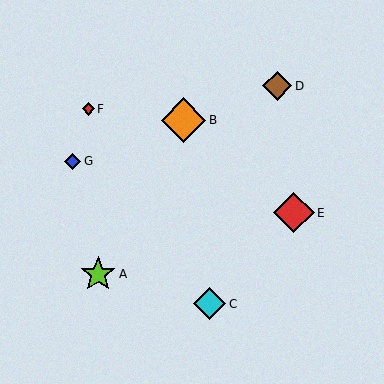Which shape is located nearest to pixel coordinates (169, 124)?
The orange diamond (labeled B) at (184, 120) is nearest to that location.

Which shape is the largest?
The orange diamond (labeled B) is the largest.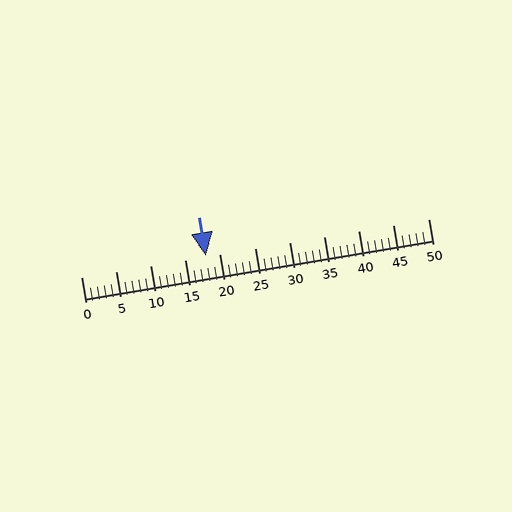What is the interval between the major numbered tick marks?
The major tick marks are spaced 5 units apart.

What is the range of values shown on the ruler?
The ruler shows values from 0 to 50.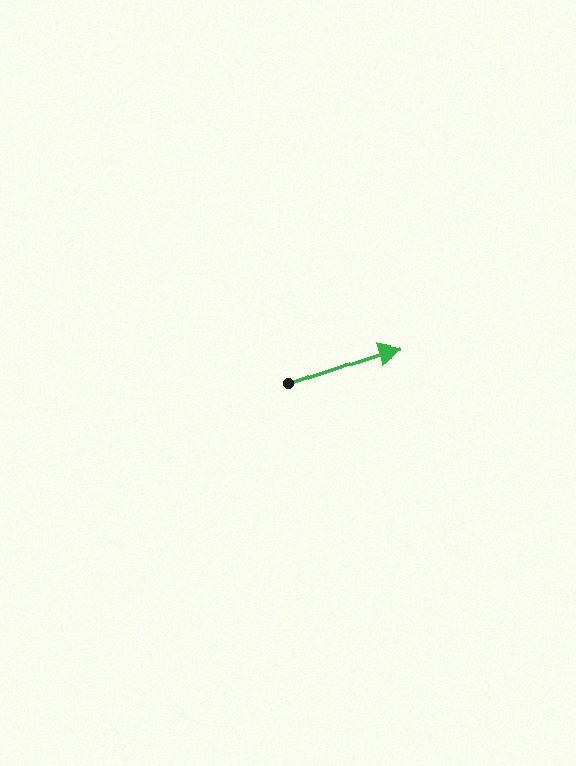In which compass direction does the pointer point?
East.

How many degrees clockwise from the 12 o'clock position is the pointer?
Approximately 71 degrees.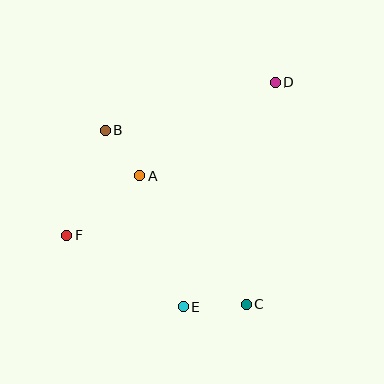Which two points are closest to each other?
Points A and B are closest to each other.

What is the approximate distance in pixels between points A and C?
The distance between A and C is approximately 167 pixels.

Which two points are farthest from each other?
Points D and F are farthest from each other.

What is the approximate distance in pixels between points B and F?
The distance between B and F is approximately 111 pixels.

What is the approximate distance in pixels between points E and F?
The distance between E and F is approximately 137 pixels.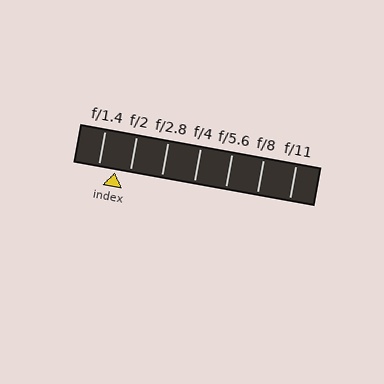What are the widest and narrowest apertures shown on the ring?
The widest aperture shown is f/1.4 and the narrowest is f/11.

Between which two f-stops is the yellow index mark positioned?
The index mark is between f/1.4 and f/2.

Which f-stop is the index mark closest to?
The index mark is closest to f/2.